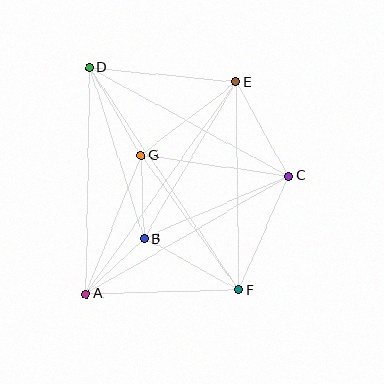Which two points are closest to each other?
Points A and B are closest to each other.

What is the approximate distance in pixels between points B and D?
The distance between B and D is approximately 179 pixels.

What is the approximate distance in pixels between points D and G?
The distance between D and G is approximately 102 pixels.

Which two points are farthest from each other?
Points D and F are farthest from each other.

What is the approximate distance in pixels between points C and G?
The distance between C and G is approximately 149 pixels.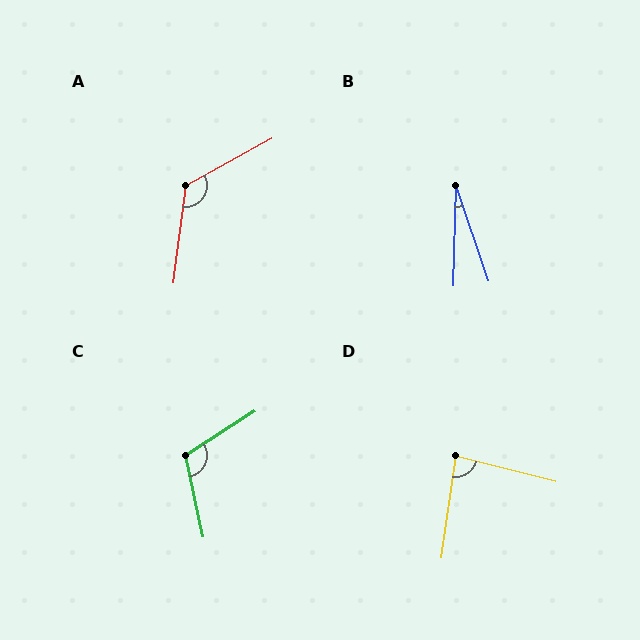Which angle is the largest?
A, at approximately 126 degrees.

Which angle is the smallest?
B, at approximately 20 degrees.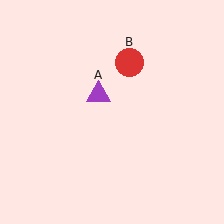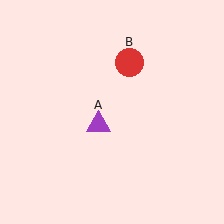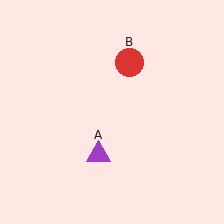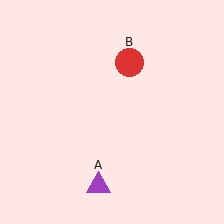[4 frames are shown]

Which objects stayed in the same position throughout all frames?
Red circle (object B) remained stationary.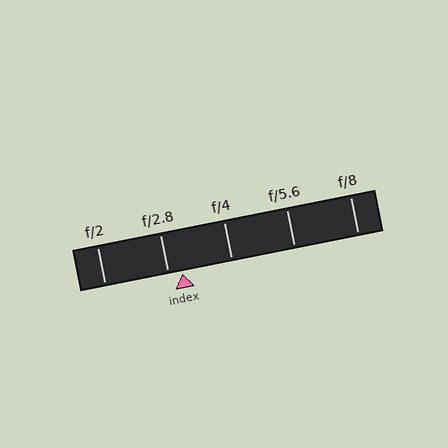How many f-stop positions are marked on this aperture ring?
There are 5 f-stop positions marked.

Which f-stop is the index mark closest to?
The index mark is closest to f/2.8.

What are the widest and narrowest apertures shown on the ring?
The widest aperture shown is f/2 and the narrowest is f/8.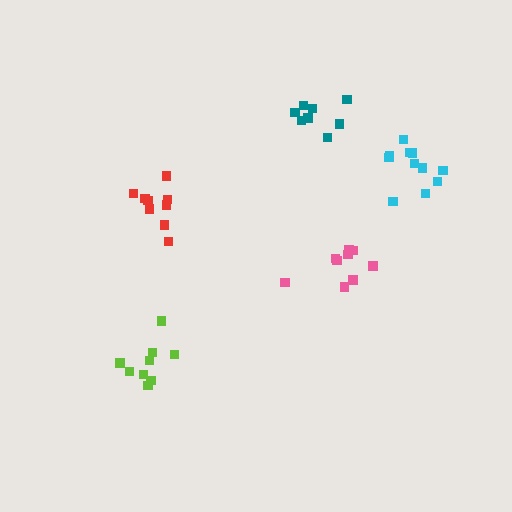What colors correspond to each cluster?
The clusters are colored: red, pink, teal, lime, cyan.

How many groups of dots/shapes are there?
There are 5 groups.